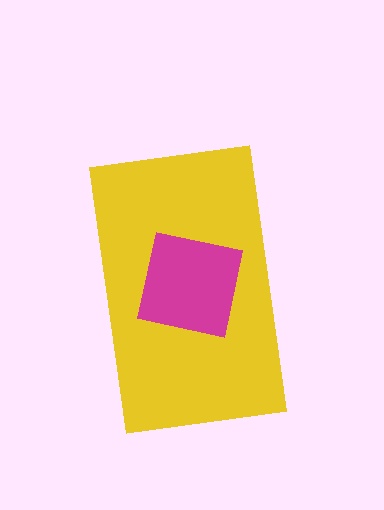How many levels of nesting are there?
2.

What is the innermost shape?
The magenta square.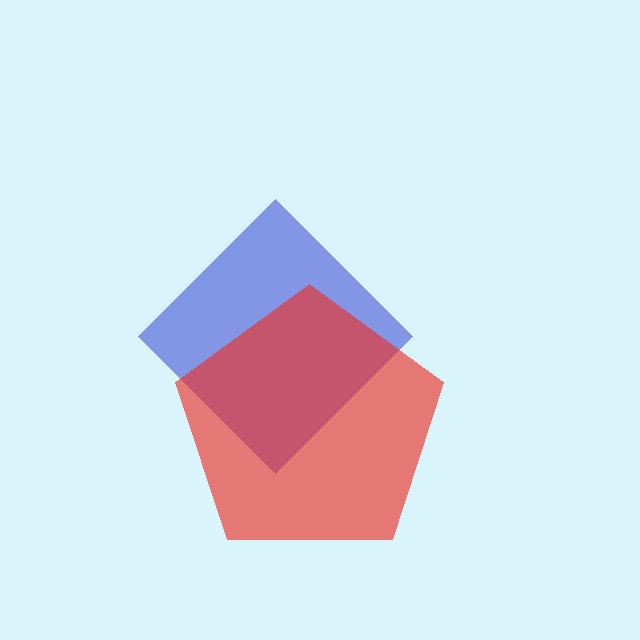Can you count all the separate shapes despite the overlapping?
Yes, there are 2 separate shapes.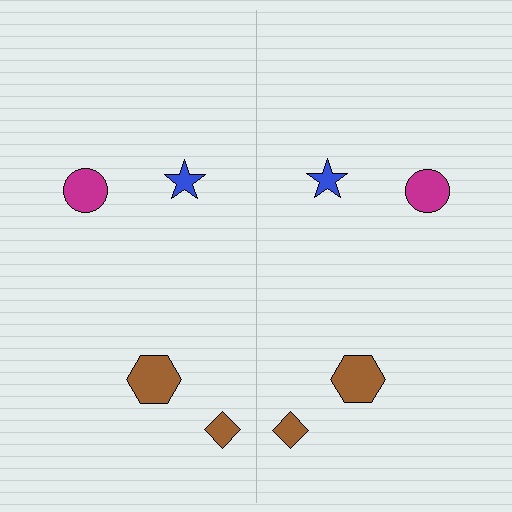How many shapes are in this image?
There are 8 shapes in this image.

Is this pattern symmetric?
Yes, this pattern has bilateral (reflection) symmetry.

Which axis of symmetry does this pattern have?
The pattern has a vertical axis of symmetry running through the center of the image.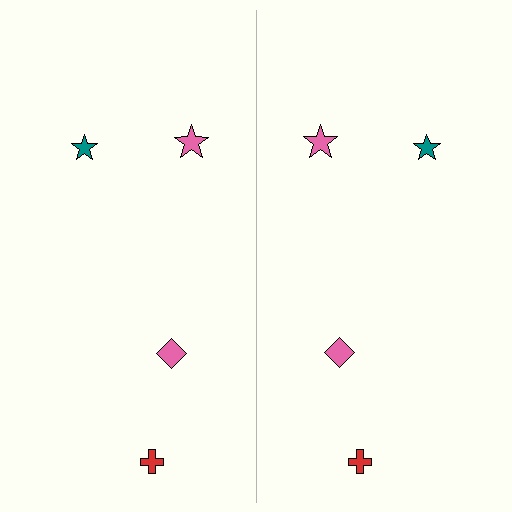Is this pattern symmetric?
Yes, this pattern has bilateral (reflection) symmetry.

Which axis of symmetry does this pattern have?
The pattern has a vertical axis of symmetry running through the center of the image.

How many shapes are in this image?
There are 8 shapes in this image.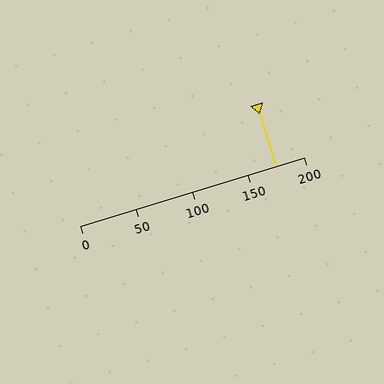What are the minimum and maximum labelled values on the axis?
The axis runs from 0 to 200.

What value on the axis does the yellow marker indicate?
The marker indicates approximately 175.